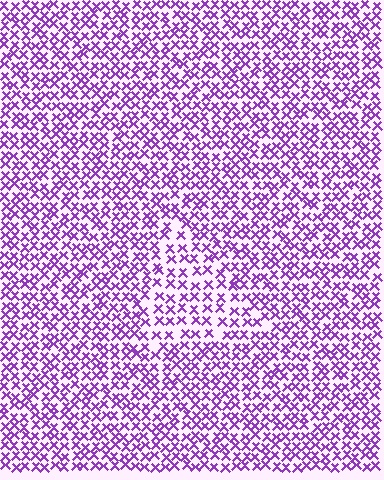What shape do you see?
I see a triangle.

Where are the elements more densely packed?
The elements are more densely packed outside the triangle boundary.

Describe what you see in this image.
The image contains small purple elements arranged at two different densities. A triangle-shaped region is visible where the elements are less densely packed than the surrounding area.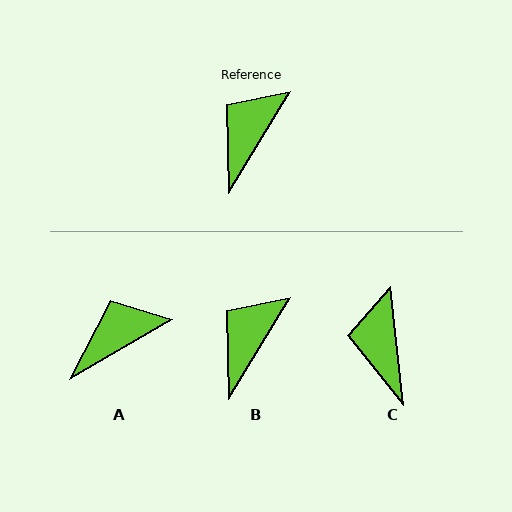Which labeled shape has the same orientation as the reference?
B.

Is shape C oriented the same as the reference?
No, it is off by about 37 degrees.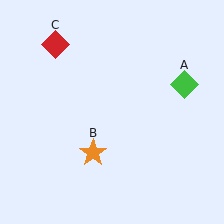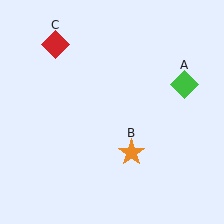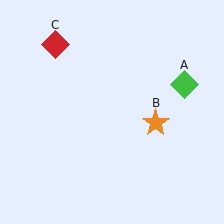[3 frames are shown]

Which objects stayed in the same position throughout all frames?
Green diamond (object A) and red diamond (object C) remained stationary.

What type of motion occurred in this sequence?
The orange star (object B) rotated counterclockwise around the center of the scene.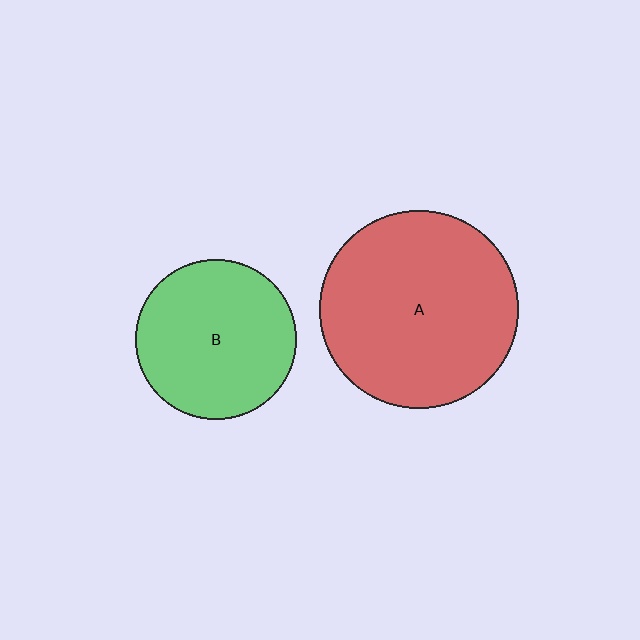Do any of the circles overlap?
No, none of the circles overlap.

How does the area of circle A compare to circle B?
Approximately 1.5 times.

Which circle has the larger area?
Circle A (red).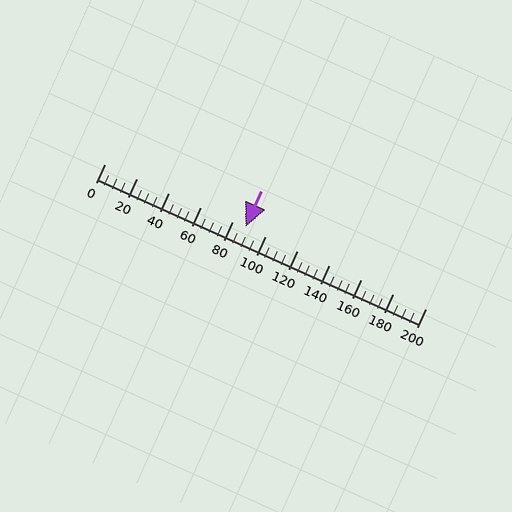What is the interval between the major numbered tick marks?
The major tick marks are spaced 20 units apart.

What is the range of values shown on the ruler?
The ruler shows values from 0 to 200.